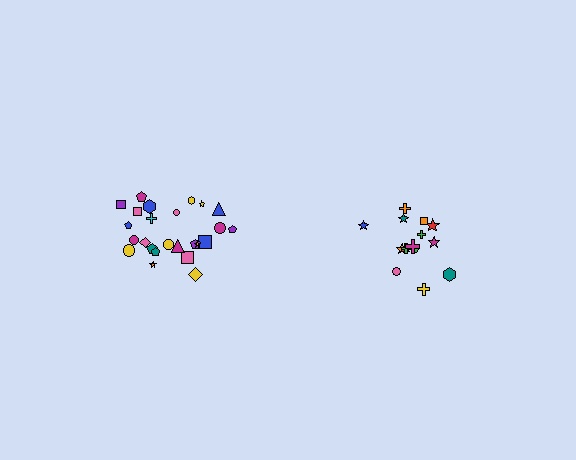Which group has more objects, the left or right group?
The left group.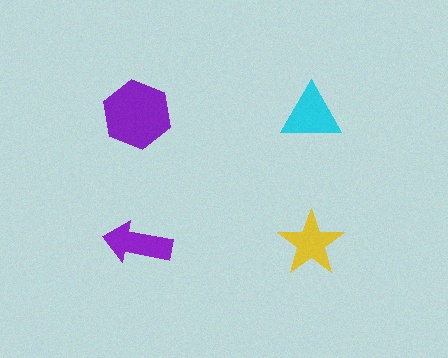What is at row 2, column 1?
A purple arrow.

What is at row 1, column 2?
A cyan triangle.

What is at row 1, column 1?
A purple hexagon.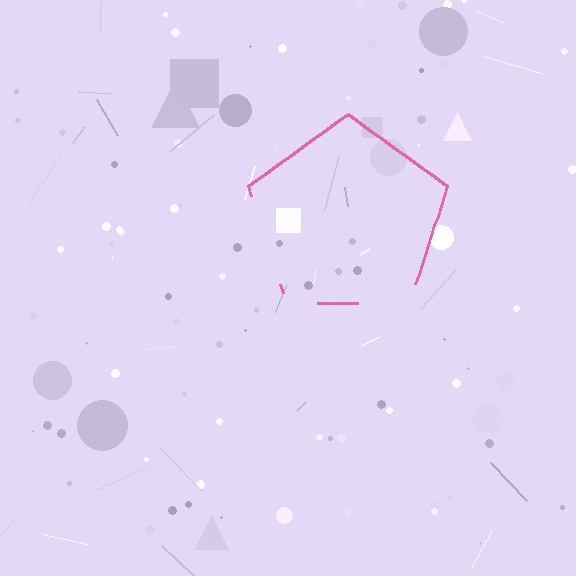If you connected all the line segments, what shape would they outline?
They would outline a pentagon.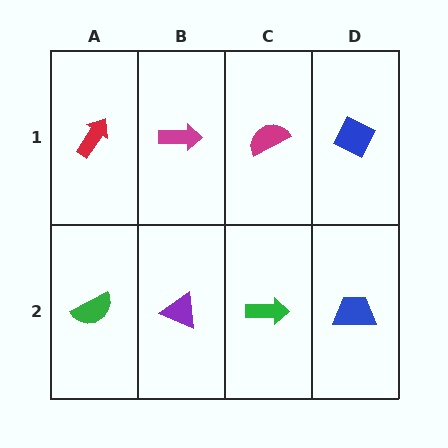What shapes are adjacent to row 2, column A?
A red arrow (row 1, column A), a purple triangle (row 2, column B).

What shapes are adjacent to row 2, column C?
A magenta semicircle (row 1, column C), a purple triangle (row 2, column B), a blue trapezoid (row 2, column D).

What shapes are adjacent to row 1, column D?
A blue trapezoid (row 2, column D), a magenta semicircle (row 1, column C).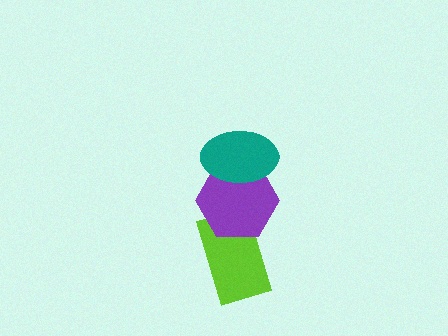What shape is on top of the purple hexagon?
The teal ellipse is on top of the purple hexagon.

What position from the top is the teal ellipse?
The teal ellipse is 1st from the top.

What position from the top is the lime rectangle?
The lime rectangle is 3rd from the top.